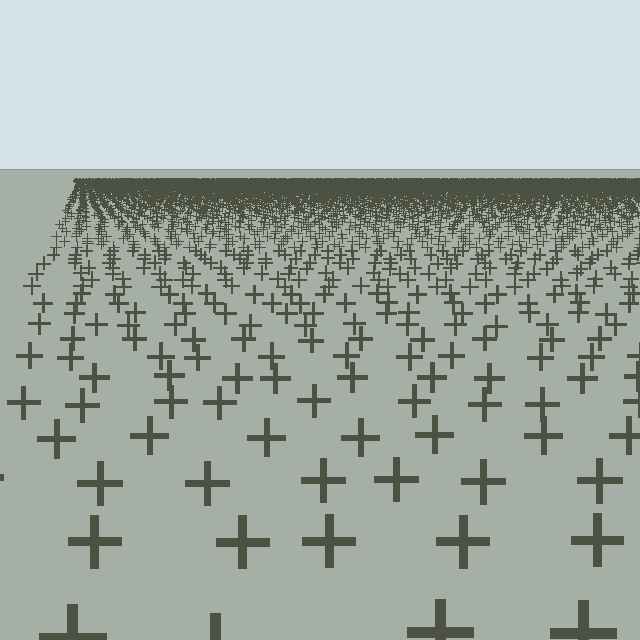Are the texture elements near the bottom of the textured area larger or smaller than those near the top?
Larger. Near the bottom, elements are closer to the viewer and appear at a bigger on-screen size.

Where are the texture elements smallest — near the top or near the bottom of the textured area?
Near the top.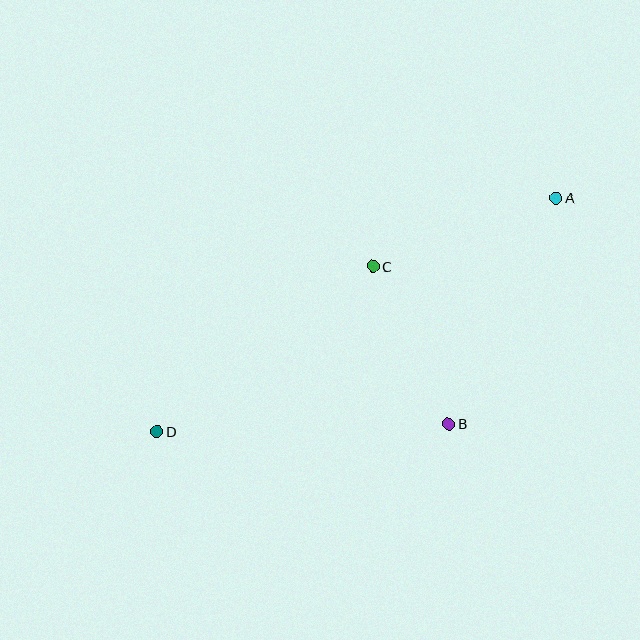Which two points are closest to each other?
Points B and C are closest to each other.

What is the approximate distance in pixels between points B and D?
The distance between B and D is approximately 291 pixels.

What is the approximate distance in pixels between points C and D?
The distance between C and D is approximately 272 pixels.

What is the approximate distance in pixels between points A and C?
The distance between A and C is approximately 195 pixels.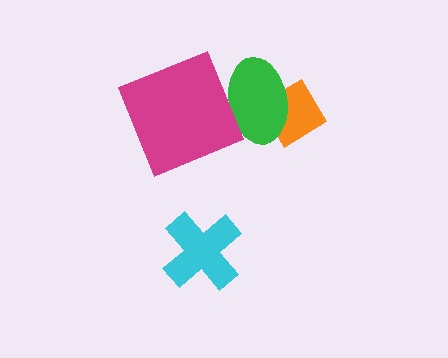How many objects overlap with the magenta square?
1 object overlaps with the magenta square.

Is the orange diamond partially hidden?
Yes, it is partially covered by another shape.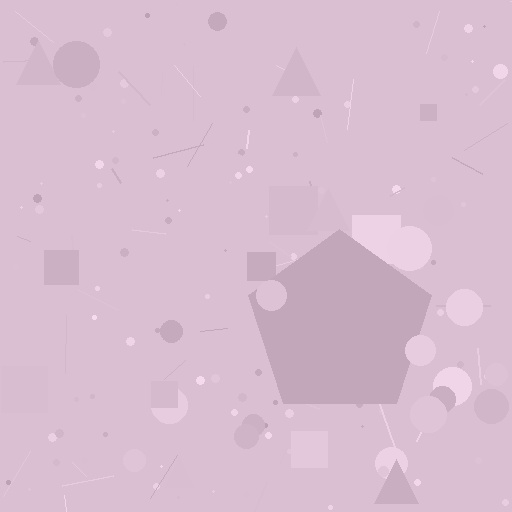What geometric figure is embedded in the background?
A pentagon is embedded in the background.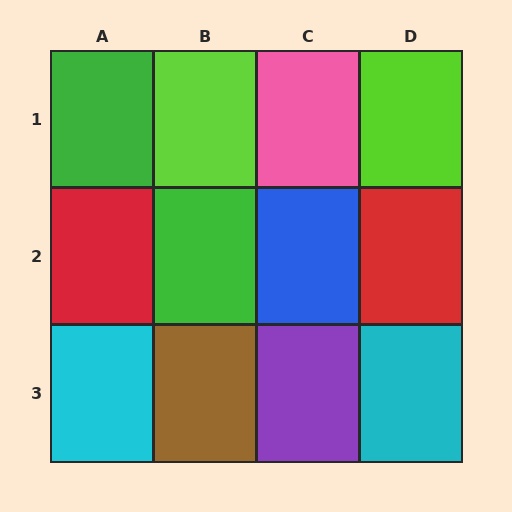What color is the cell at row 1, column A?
Green.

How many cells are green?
2 cells are green.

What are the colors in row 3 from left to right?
Cyan, brown, purple, cyan.